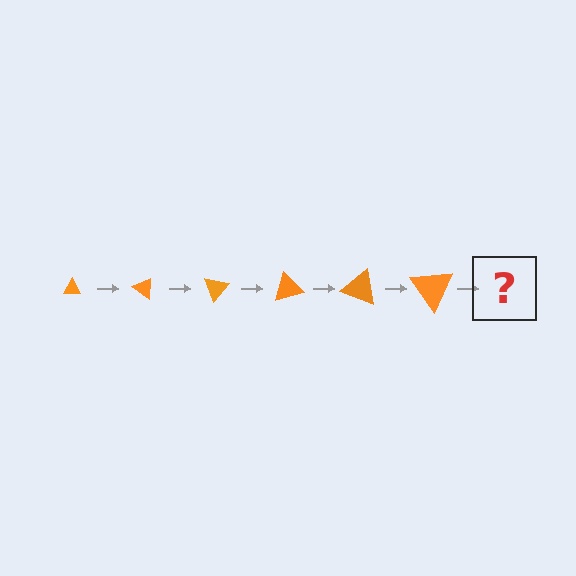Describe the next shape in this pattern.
It should be a triangle, larger than the previous one and rotated 210 degrees from the start.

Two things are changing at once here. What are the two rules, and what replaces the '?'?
The two rules are that the triangle grows larger each step and it rotates 35 degrees each step. The '?' should be a triangle, larger than the previous one and rotated 210 degrees from the start.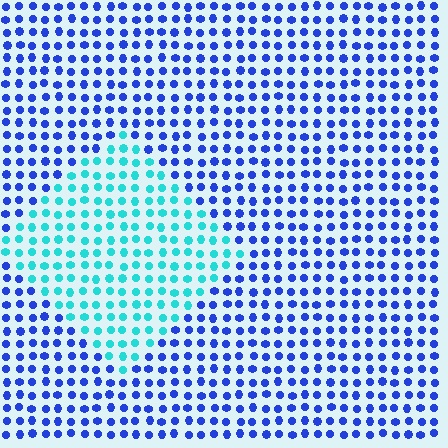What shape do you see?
I see a diamond.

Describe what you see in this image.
The image is filled with small blue elements in a uniform arrangement. A diamond-shaped region is visible where the elements are tinted to a slightly different hue, forming a subtle color boundary.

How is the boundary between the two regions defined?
The boundary is defined purely by a slight shift in hue (about 52 degrees). Spacing, size, and orientation are identical on both sides.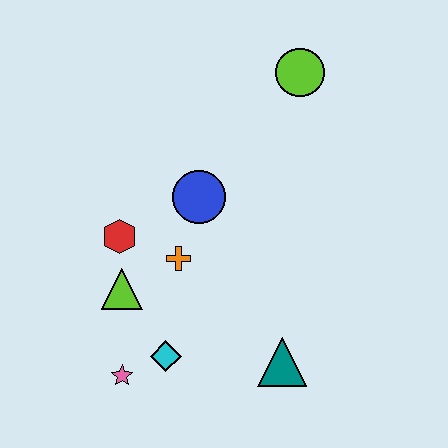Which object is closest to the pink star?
The cyan diamond is closest to the pink star.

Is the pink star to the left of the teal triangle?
Yes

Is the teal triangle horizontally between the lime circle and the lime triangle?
Yes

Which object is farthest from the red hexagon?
The lime circle is farthest from the red hexagon.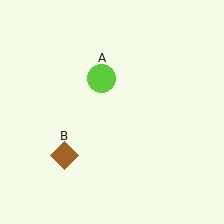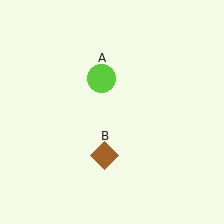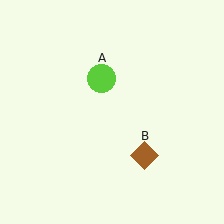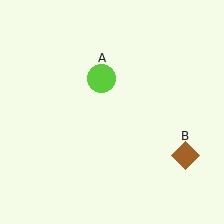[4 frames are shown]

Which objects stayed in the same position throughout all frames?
Lime circle (object A) remained stationary.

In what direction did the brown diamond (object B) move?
The brown diamond (object B) moved right.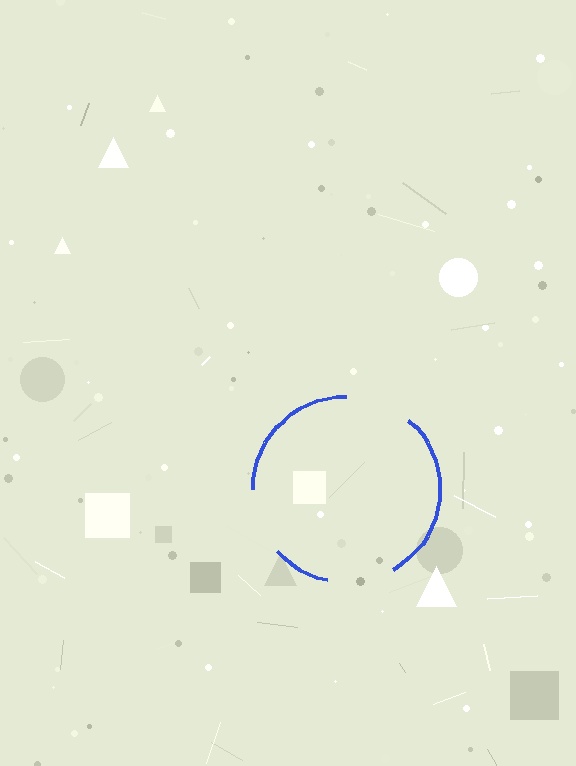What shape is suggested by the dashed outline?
The dashed outline suggests a circle.